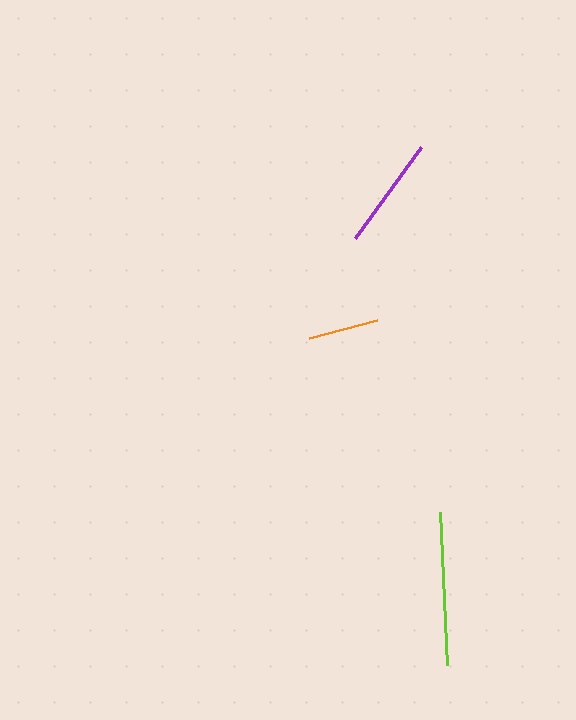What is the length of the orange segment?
The orange segment is approximately 70 pixels long.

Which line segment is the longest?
The lime line is the longest at approximately 153 pixels.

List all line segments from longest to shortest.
From longest to shortest: lime, purple, orange.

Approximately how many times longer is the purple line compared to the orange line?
The purple line is approximately 1.6 times the length of the orange line.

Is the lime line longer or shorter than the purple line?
The lime line is longer than the purple line.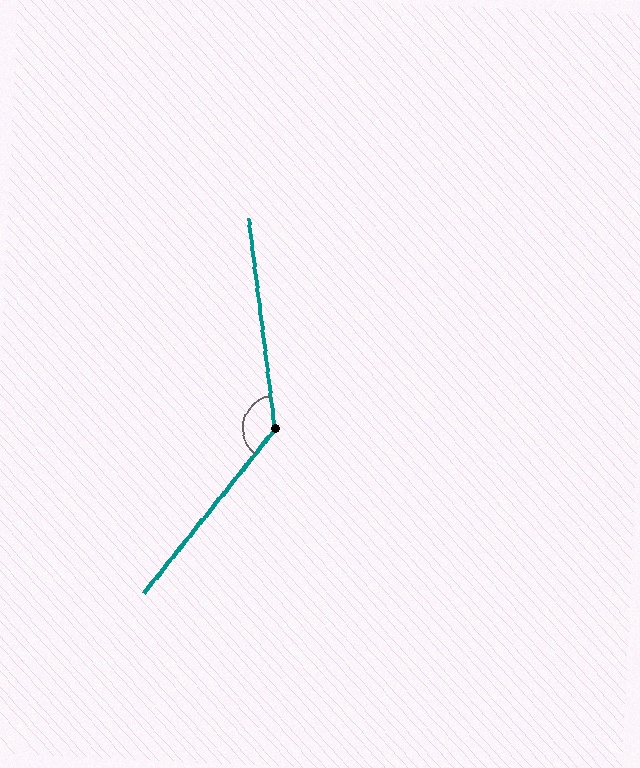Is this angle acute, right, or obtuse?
It is obtuse.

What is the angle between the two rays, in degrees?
Approximately 134 degrees.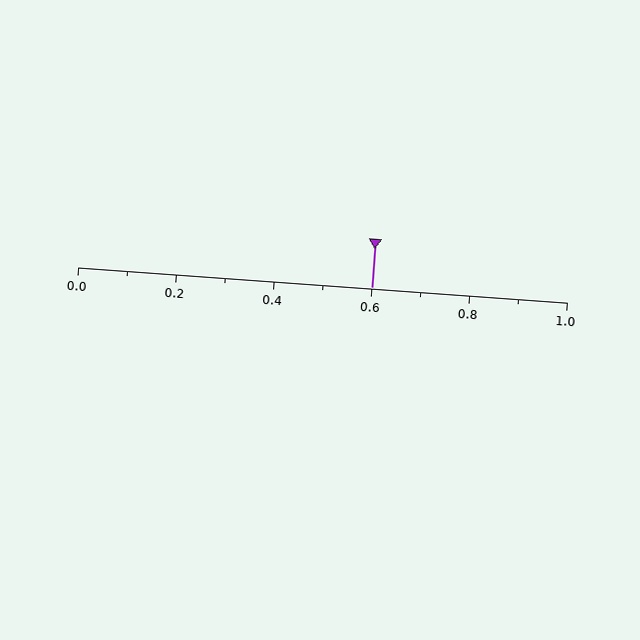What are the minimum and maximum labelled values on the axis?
The axis runs from 0.0 to 1.0.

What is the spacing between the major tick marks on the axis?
The major ticks are spaced 0.2 apart.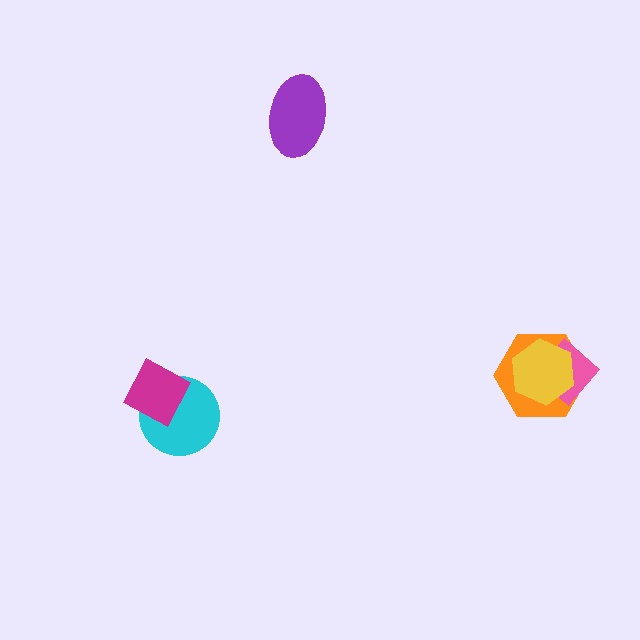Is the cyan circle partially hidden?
Yes, it is partially covered by another shape.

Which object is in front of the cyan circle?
The magenta diamond is in front of the cyan circle.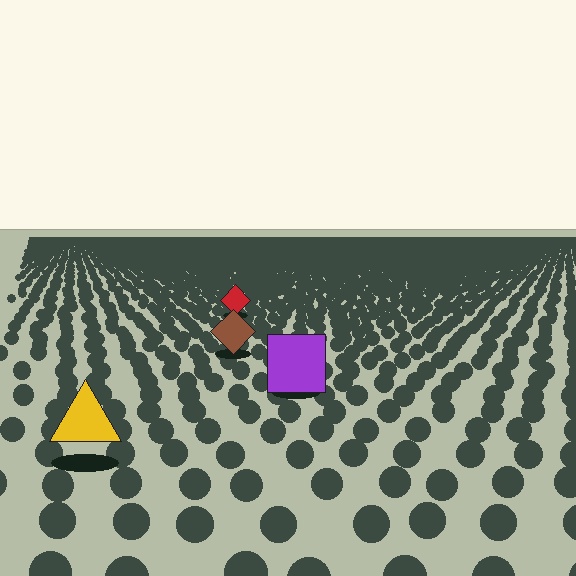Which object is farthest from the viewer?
The red diamond is farthest from the viewer. It appears smaller and the ground texture around it is denser.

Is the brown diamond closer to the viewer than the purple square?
No. The purple square is closer — you can tell from the texture gradient: the ground texture is coarser near it.